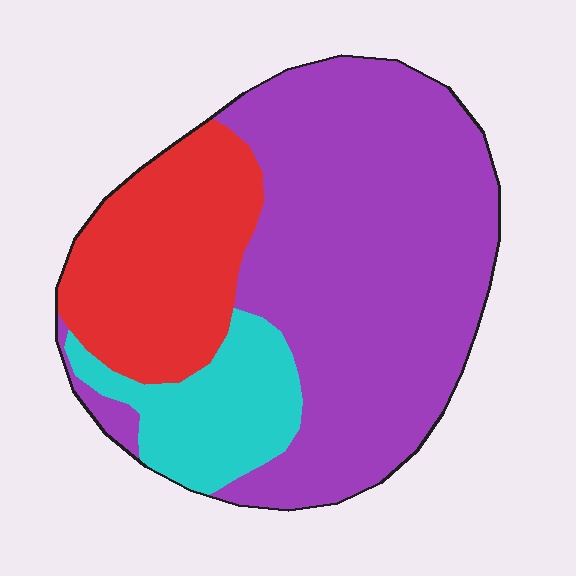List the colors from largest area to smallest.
From largest to smallest: purple, red, cyan.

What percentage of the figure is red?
Red covers roughly 25% of the figure.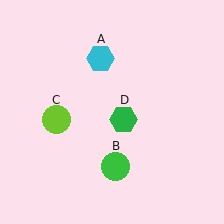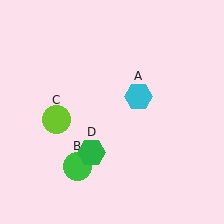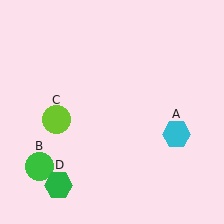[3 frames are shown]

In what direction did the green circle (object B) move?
The green circle (object B) moved left.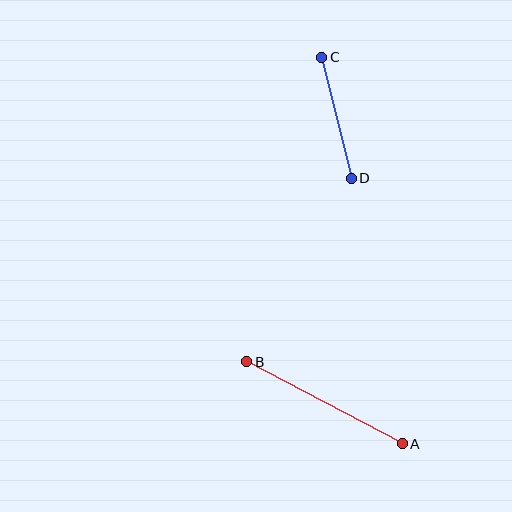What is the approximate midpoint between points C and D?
The midpoint is at approximately (337, 118) pixels.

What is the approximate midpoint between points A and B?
The midpoint is at approximately (324, 403) pixels.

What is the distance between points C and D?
The distance is approximately 124 pixels.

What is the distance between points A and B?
The distance is approximately 176 pixels.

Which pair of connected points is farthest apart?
Points A and B are farthest apart.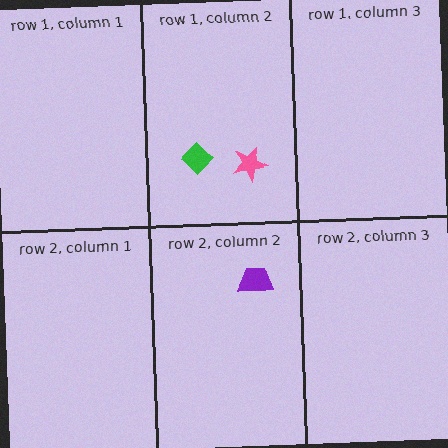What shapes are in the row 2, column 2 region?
The purple trapezoid.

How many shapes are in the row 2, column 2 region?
1.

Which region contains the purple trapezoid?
The row 2, column 2 region.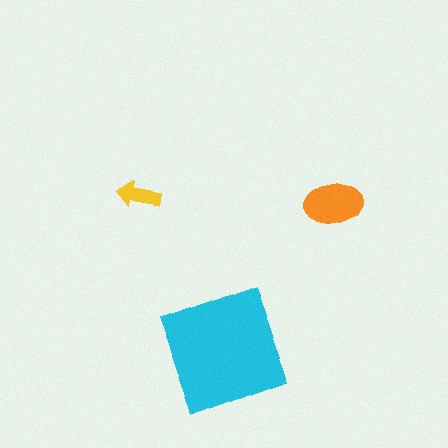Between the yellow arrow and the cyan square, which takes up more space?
The cyan square.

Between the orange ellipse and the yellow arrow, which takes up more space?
The orange ellipse.